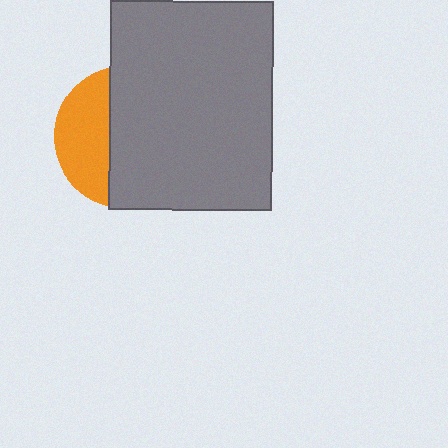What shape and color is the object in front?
The object in front is a gray rectangle.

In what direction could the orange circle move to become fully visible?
The orange circle could move left. That would shift it out from behind the gray rectangle entirely.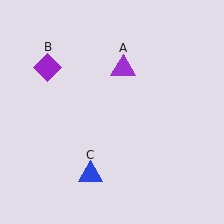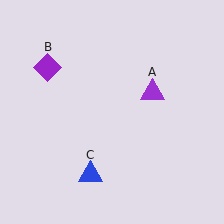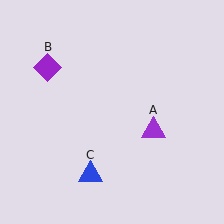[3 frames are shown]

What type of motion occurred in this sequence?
The purple triangle (object A) rotated clockwise around the center of the scene.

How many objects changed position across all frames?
1 object changed position: purple triangle (object A).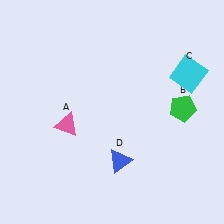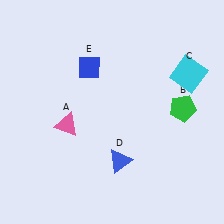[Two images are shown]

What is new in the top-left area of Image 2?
A blue diamond (E) was added in the top-left area of Image 2.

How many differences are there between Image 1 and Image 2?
There is 1 difference between the two images.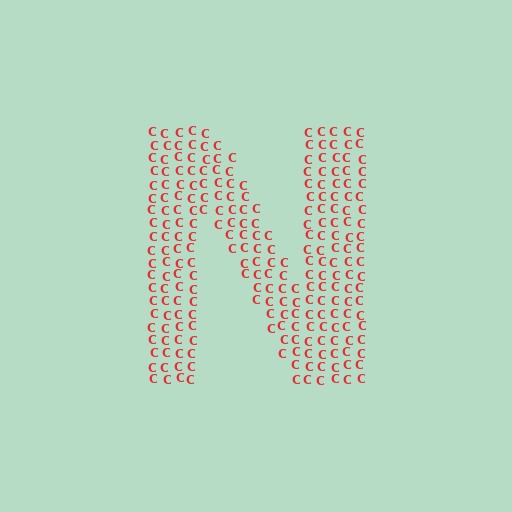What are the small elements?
The small elements are letter C's.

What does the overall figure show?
The overall figure shows the letter N.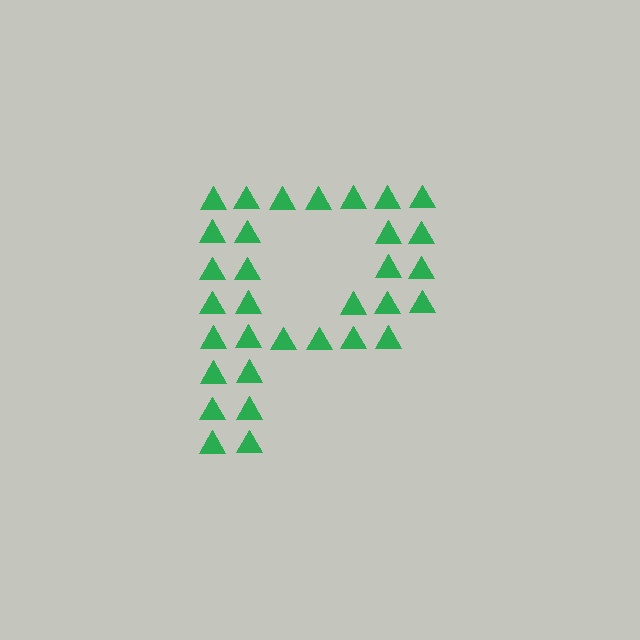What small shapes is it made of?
It is made of small triangles.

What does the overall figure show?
The overall figure shows the letter P.